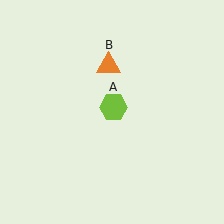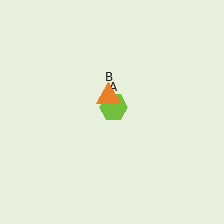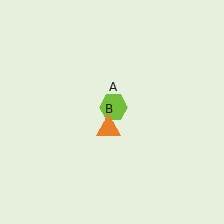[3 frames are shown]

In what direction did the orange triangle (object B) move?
The orange triangle (object B) moved down.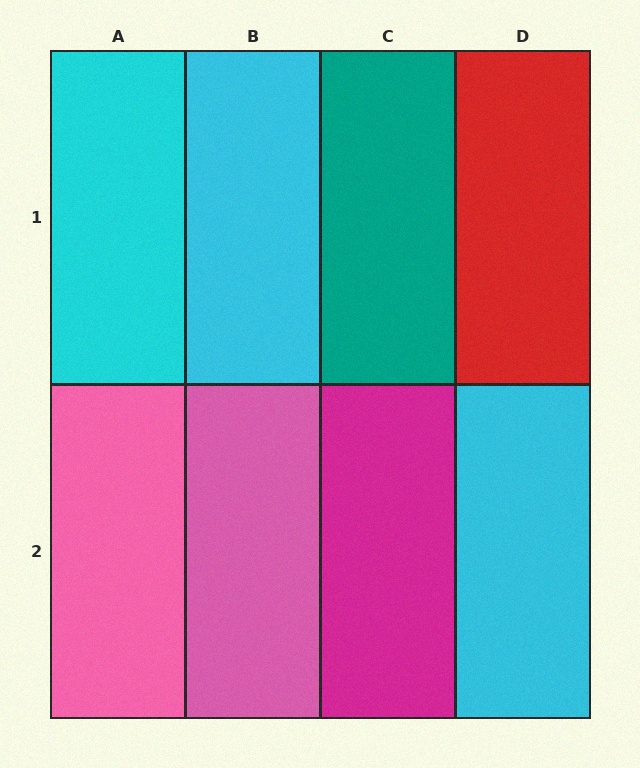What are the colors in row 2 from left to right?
Pink, pink, magenta, cyan.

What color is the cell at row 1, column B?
Cyan.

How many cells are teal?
1 cell is teal.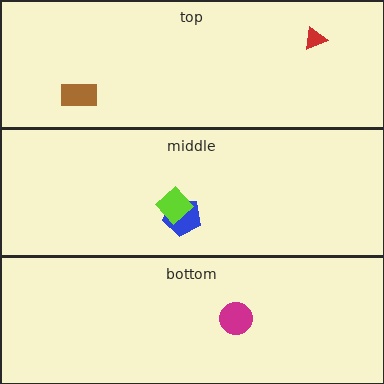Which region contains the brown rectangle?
The top region.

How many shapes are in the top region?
2.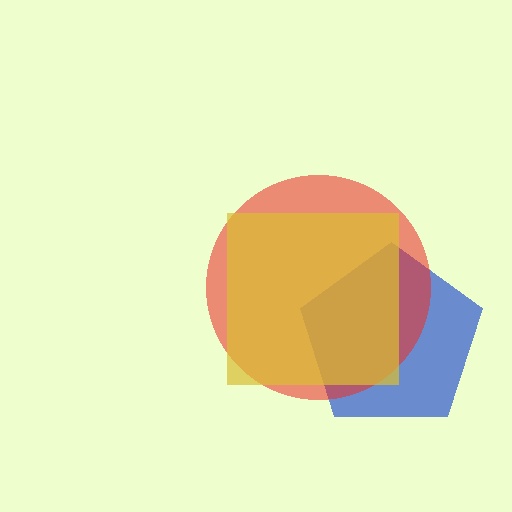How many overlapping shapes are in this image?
There are 3 overlapping shapes in the image.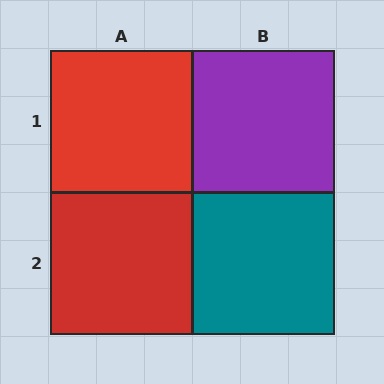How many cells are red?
2 cells are red.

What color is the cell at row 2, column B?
Teal.